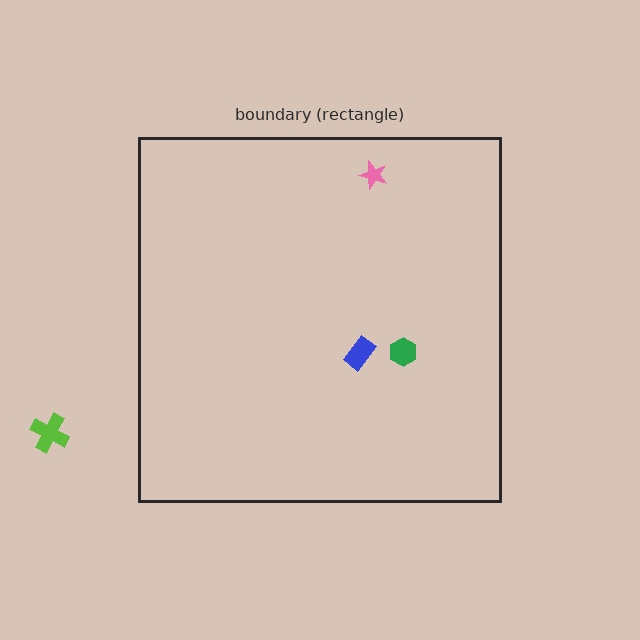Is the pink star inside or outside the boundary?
Inside.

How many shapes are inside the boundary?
3 inside, 1 outside.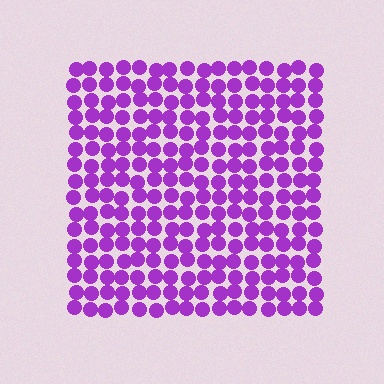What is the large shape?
The large shape is a square.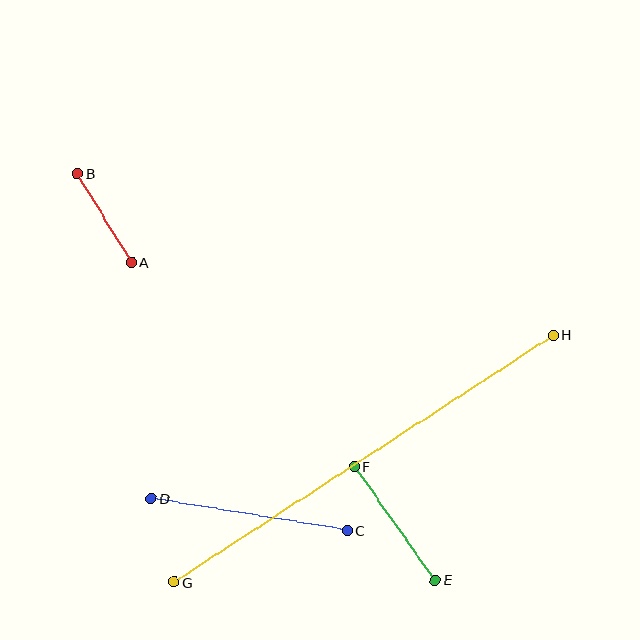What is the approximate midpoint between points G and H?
The midpoint is at approximately (363, 459) pixels.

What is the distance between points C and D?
The distance is approximately 198 pixels.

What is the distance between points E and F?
The distance is approximately 139 pixels.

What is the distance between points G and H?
The distance is approximately 453 pixels.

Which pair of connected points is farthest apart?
Points G and H are farthest apart.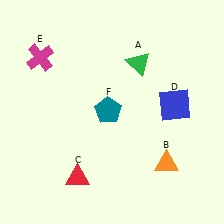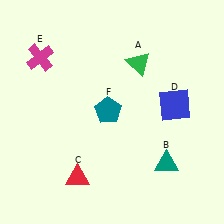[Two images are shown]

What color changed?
The triangle (B) changed from orange in Image 1 to teal in Image 2.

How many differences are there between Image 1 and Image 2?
There is 1 difference between the two images.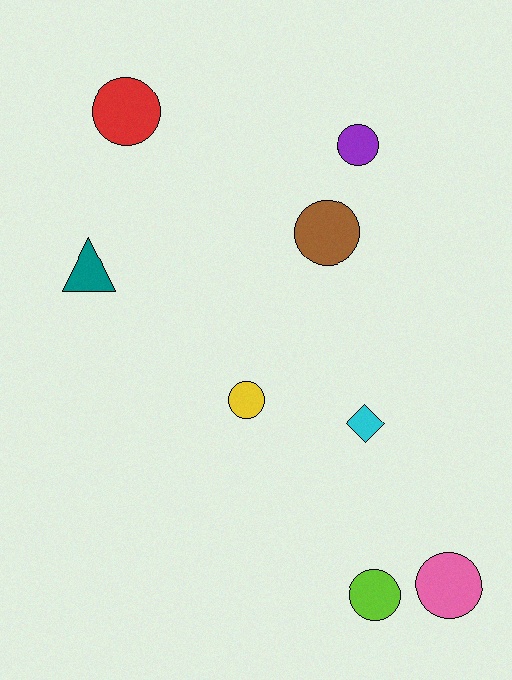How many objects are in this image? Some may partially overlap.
There are 8 objects.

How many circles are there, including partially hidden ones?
There are 6 circles.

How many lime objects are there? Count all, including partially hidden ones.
There is 1 lime object.